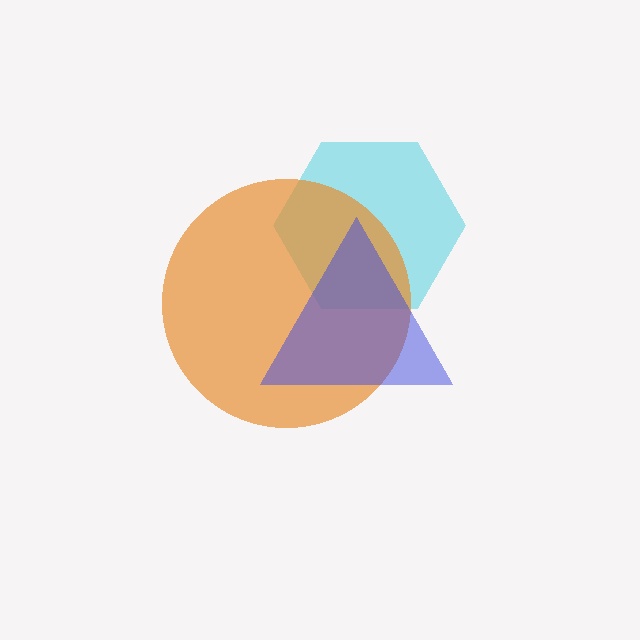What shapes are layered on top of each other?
The layered shapes are: a cyan hexagon, an orange circle, a blue triangle.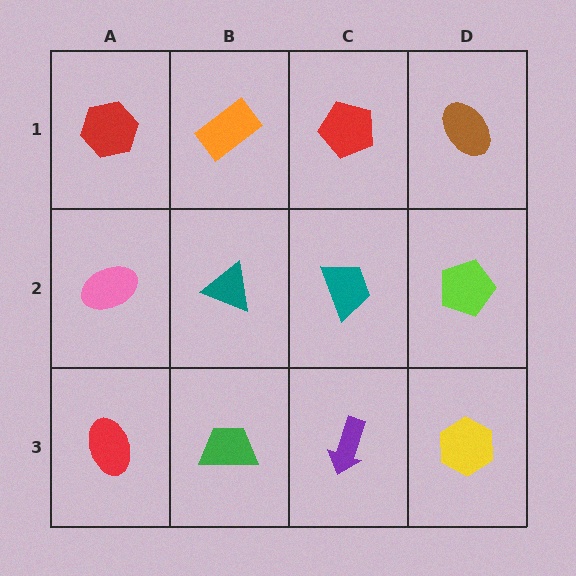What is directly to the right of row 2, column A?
A teal triangle.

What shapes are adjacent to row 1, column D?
A lime pentagon (row 2, column D), a red pentagon (row 1, column C).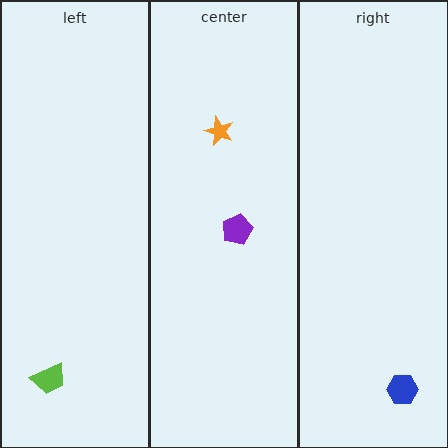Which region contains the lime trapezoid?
The left region.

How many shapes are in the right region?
1.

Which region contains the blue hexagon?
The right region.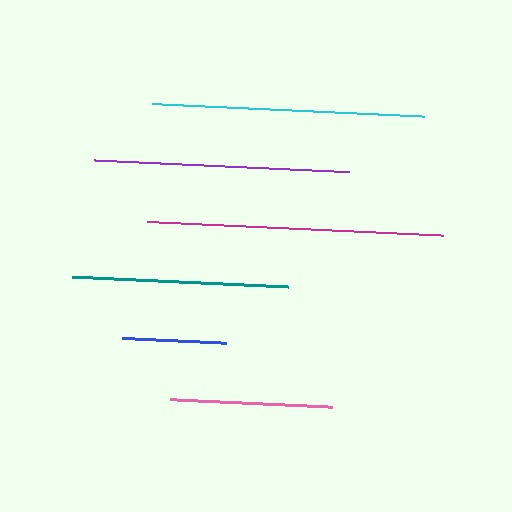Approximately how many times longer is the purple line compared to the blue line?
The purple line is approximately 2.4 times the length of the blue line.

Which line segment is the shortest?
The blue line is the shortest at approximately 104 pixels.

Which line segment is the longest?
The magenta line is the longest at approximately 296 pixels.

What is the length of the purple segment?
The purple segment is approximately 254 pixels long.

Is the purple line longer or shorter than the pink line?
The purple line is longer than the pink line.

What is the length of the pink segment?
The pink segment is approximately 163 pixels long.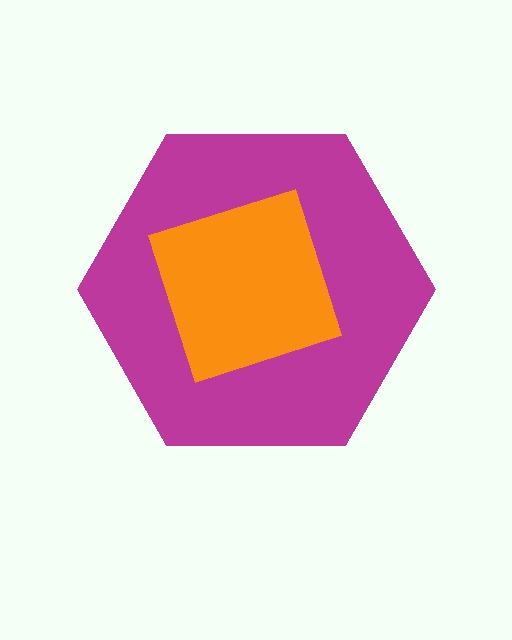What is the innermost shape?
The orange diamond.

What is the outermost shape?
The magenta hexagon.